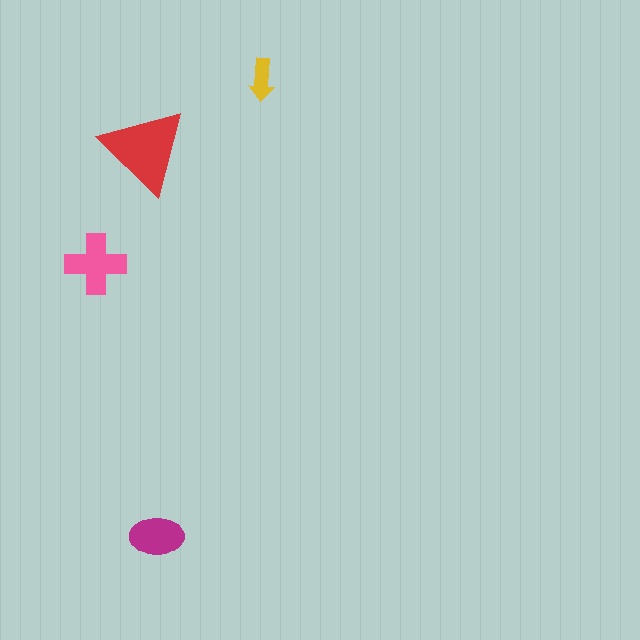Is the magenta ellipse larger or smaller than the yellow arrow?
Larger.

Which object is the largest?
The red triangle.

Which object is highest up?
The yellow arrow is topmost.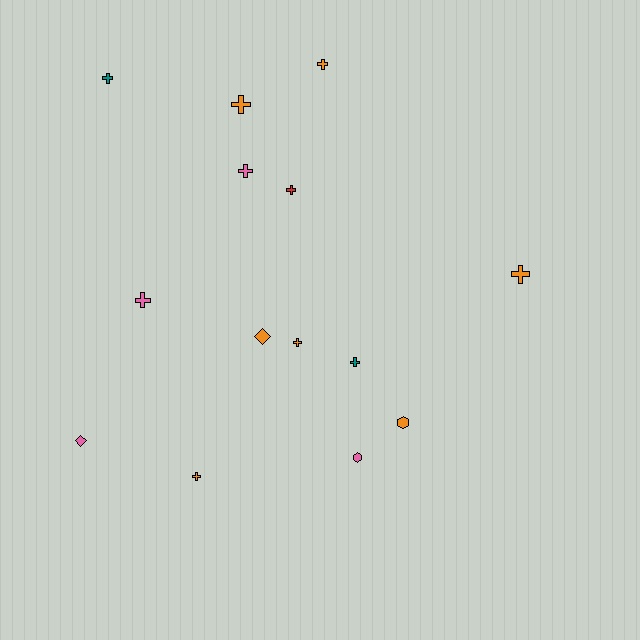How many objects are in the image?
There are 14 objects.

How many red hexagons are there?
There are no red hexagons.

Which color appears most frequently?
Orange, with 7 objects.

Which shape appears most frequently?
Cross, with 10 objects.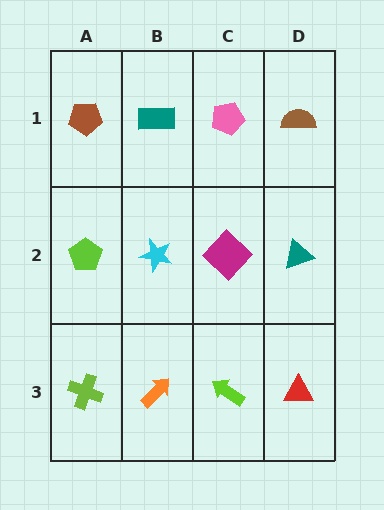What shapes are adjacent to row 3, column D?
A teal triangle (row 2, column D), a lime arrow (row 3, column C).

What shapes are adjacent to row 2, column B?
A teal rectangle (row 1, column B), an orange arrow (row 3, column B), a lime pentagon (row 2, column A), a magenta diamond (row 2, column C).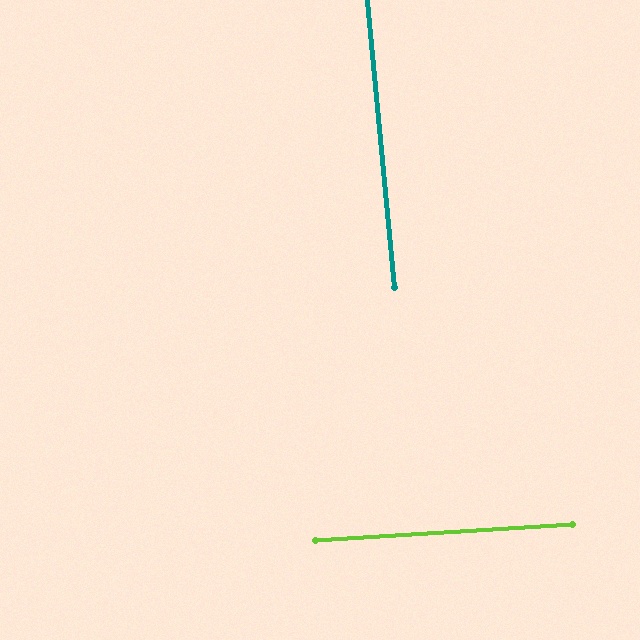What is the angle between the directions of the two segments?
Approximately 88 degrees.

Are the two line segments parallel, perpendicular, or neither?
Perpendicular — they meet at approximately 88°.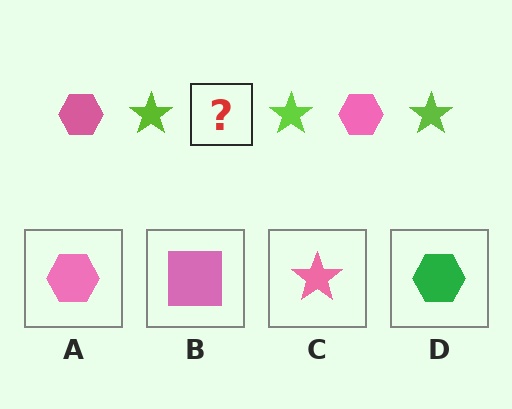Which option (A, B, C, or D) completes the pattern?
A.